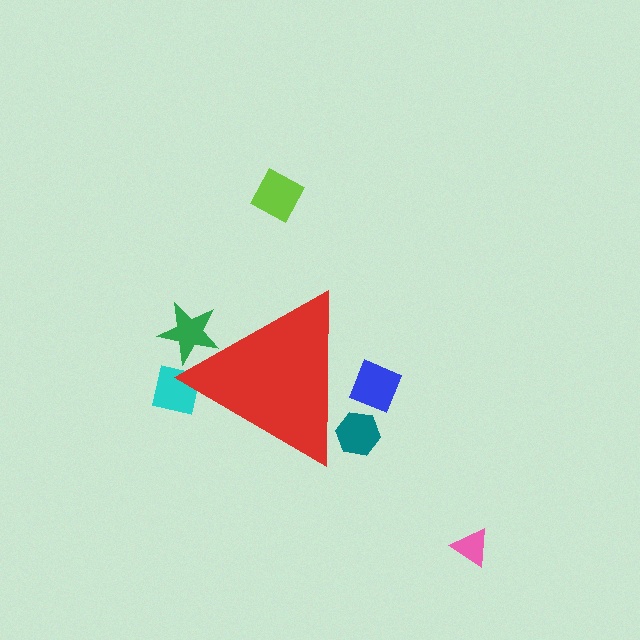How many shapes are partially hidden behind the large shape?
4 shapes are partially hidden.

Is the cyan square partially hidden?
Yes, the cyan square is partially hidden behind the red triangle.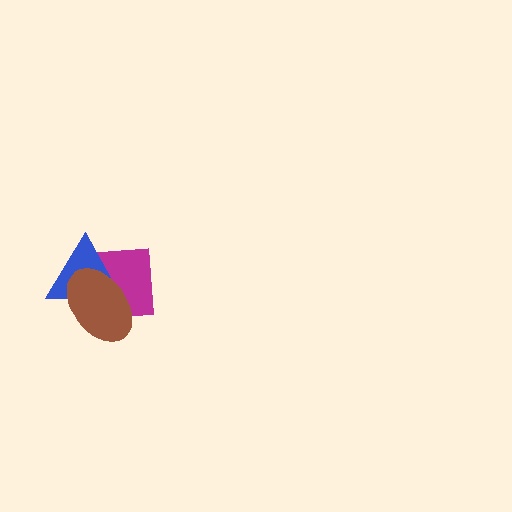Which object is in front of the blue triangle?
The brown ellipse is in front of the blue triangle.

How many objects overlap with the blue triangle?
2 objects overlap with the blue triangle.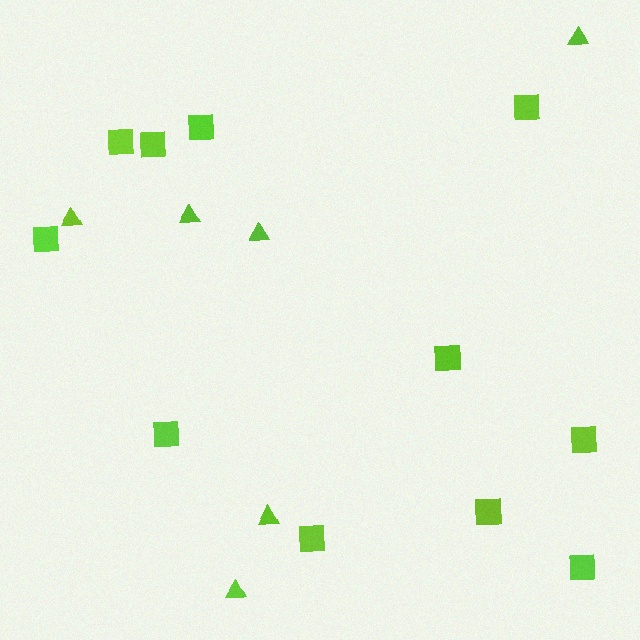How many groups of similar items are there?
There are 2 groups: one group of squares (11) and one group of triangles (6).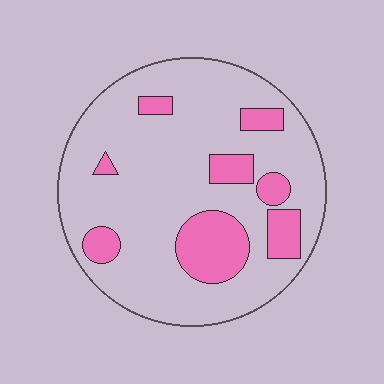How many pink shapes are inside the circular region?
8.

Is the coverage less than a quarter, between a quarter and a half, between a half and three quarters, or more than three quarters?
Less than a quarter.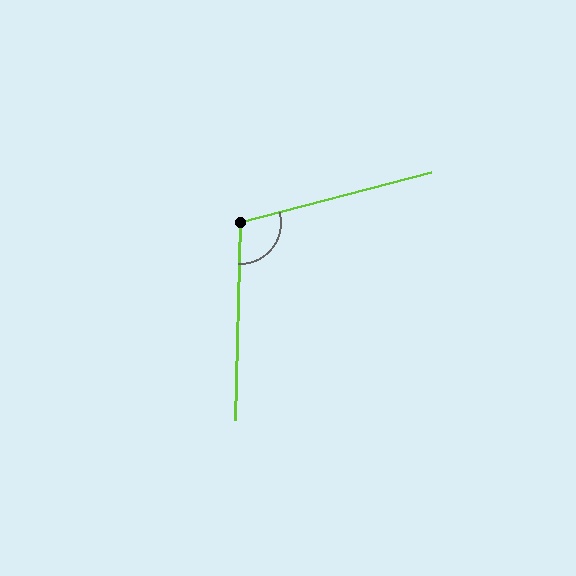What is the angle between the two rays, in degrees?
Approximately 106 degrees.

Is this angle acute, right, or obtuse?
It is obtuse.